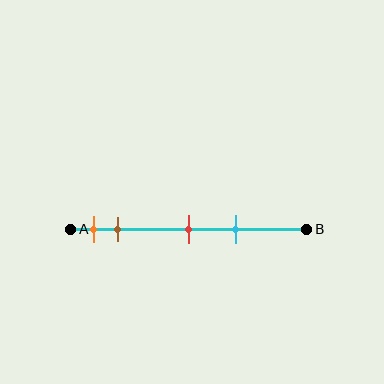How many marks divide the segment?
There are 4 marks dividing the segment.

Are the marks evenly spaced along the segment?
No, the marks are not evenly spaced.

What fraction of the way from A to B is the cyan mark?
The cyan mark is approximately 70% (0.7) of the way from A to B.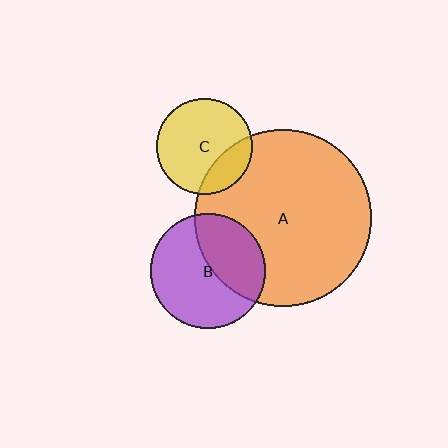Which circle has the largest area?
Circle A (orange).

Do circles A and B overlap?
Yes.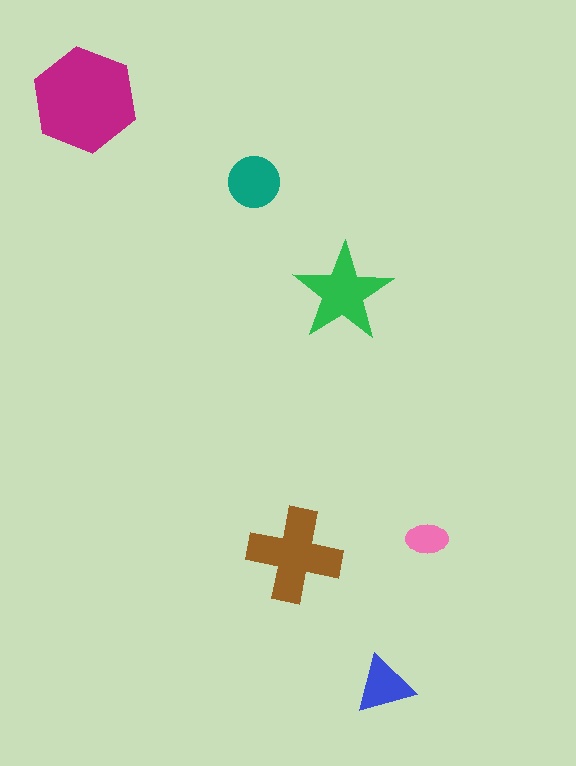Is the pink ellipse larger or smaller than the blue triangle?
Smaller.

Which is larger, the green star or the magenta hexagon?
The magenta hexagon.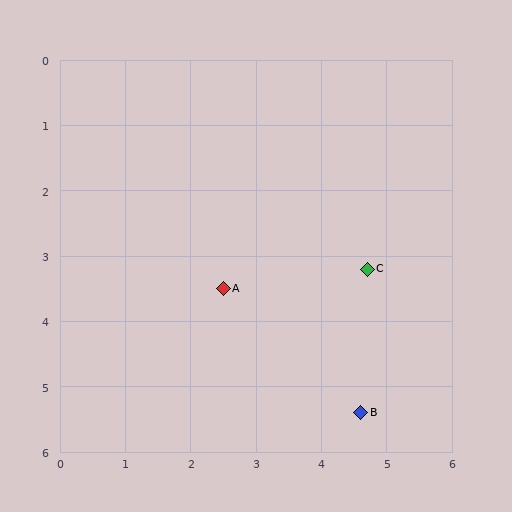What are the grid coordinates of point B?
Point B is at approximately (4.6, 5.4).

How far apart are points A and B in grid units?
Points A and B are about 2.8 grid units apart.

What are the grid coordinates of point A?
Point A is at approximately (2.5, 3.5).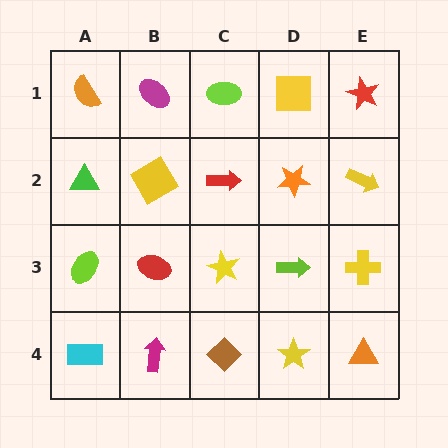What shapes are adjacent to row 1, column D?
An orange star (row 2, column D), a lime ellipse (row 1, column C), a red star (row 1, column E).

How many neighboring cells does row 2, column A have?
3.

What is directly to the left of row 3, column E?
A lime arrow.